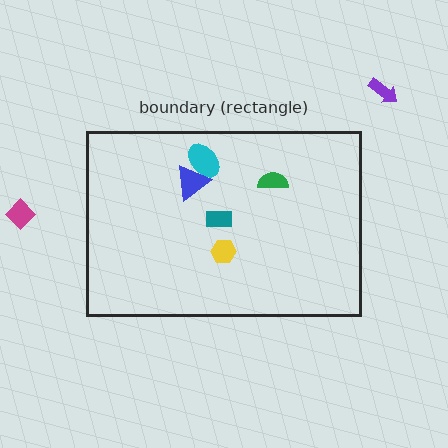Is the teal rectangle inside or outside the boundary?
Inside.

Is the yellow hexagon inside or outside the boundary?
Inside.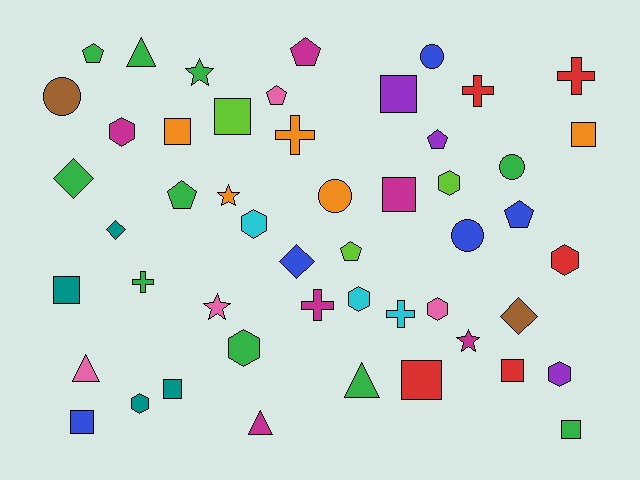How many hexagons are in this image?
There are 9 hexagons.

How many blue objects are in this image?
There are 5 blue objects.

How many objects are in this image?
There are 50 objects.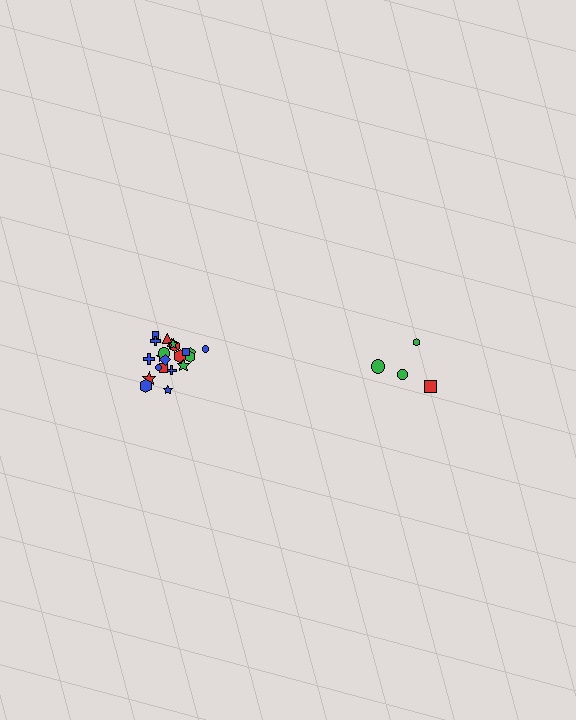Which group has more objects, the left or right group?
The left group.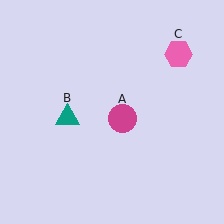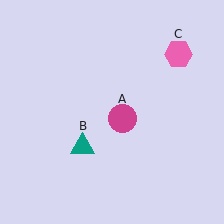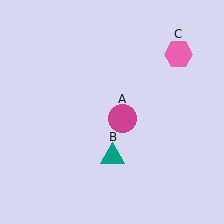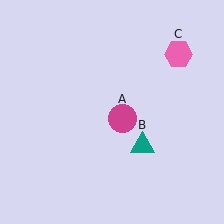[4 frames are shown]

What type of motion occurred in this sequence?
The teal triangle (object B) rotated counterclockwise around the center of the scene.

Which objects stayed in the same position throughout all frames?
Magenta circle (object A) and pink hexagon (object C) remained stationary.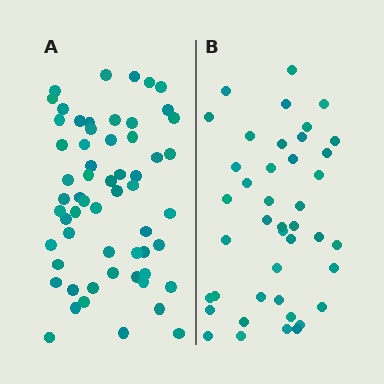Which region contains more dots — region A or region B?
Region A (the left region) has more dots.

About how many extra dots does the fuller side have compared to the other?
Region A has approximately 15 more dots than region B.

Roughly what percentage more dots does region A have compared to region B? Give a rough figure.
About 40% more.